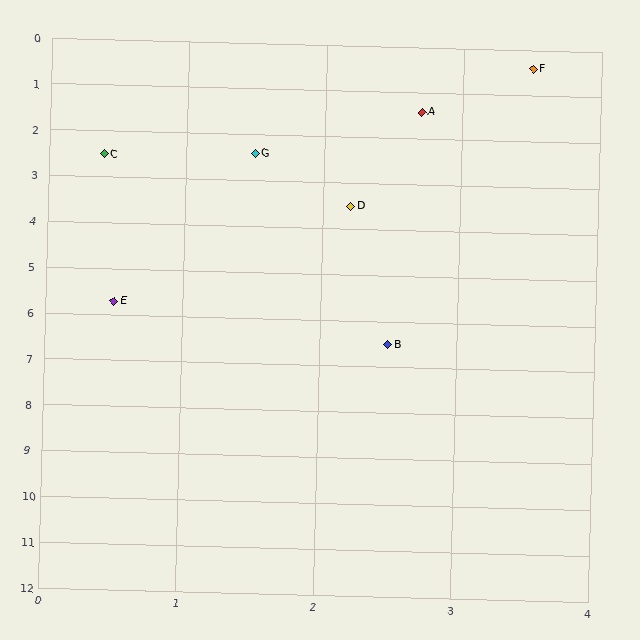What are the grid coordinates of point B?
Point B is at approximately (2.5, 6.5).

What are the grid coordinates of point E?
Point E is at approximately (0.5, 5.7).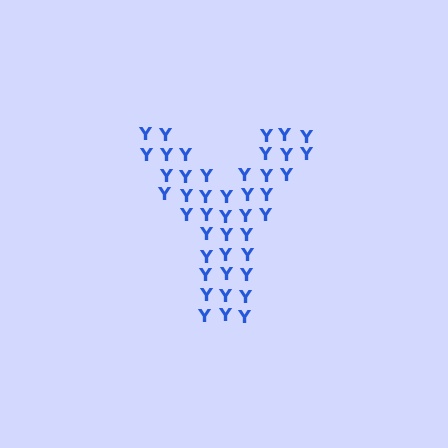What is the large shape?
The large shape is the letter Y.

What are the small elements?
The small elements are letter Y's.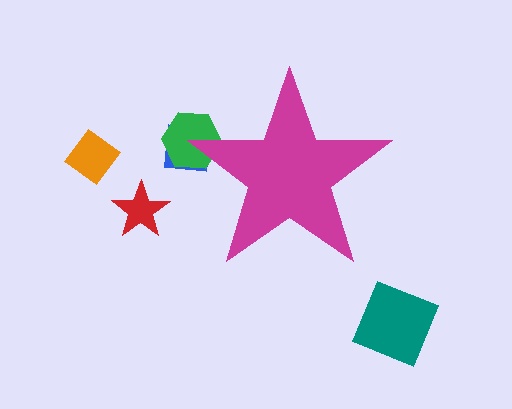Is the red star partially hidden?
No, the red star is fully visible.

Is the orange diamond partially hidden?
No, the orange diamond is fully visible.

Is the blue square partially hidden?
Yes, the blue square is partially hidden behind the magenta star.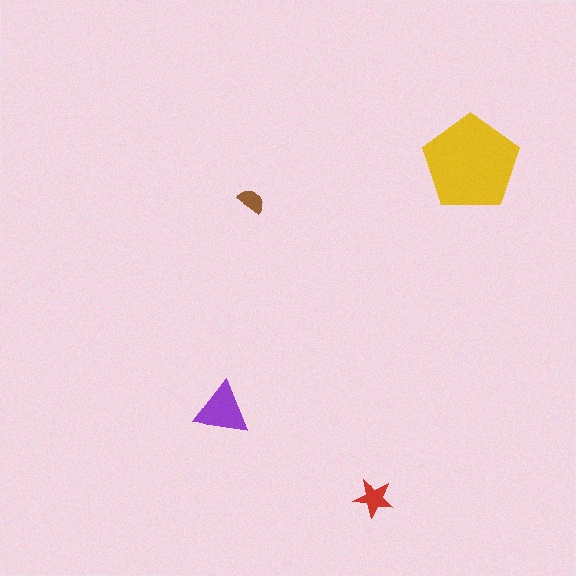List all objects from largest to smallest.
The yellow pentagon, the purple triangle, the red star, the brown semicircle.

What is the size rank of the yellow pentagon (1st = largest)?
1st.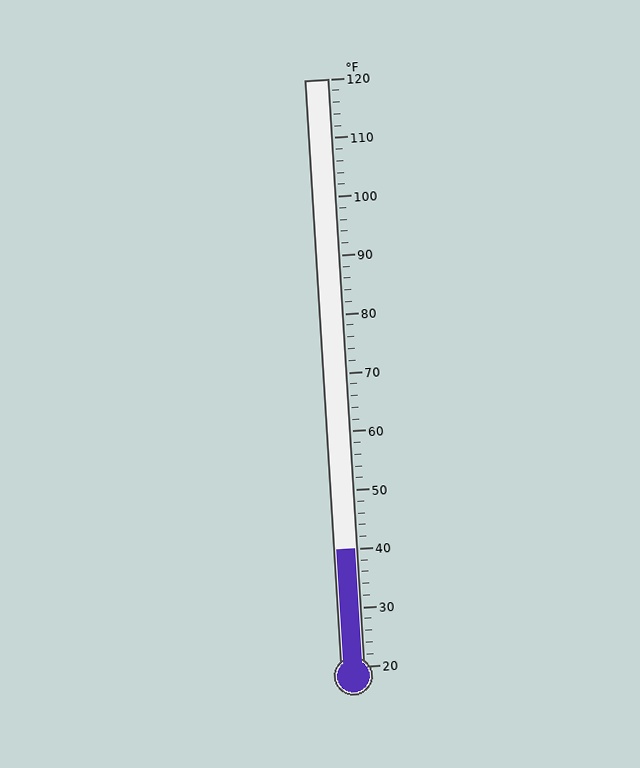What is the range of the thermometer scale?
The thermometer scale ranges from 20°F to 120°F.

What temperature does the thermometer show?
The thermometer shows approximately 40°F.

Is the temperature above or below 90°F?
The temperature is below 90°F.